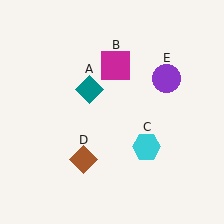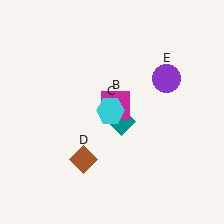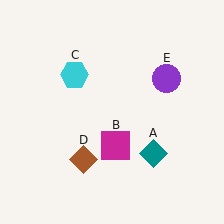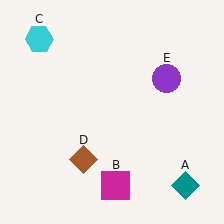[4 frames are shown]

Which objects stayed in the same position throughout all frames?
Brown diamond (object D) and purple circle (object E) remained stationary.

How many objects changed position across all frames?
3 objects changed position: teal diamond (object A), magenta square (object B), cyan hexagon (object C).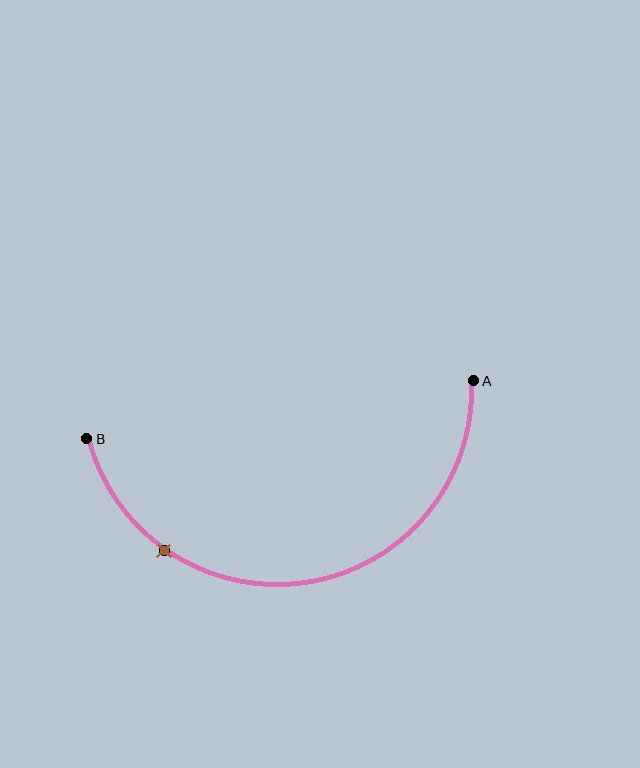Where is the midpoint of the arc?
The arc midpoint is the point on the curve farthest from the straight line joining A and B. It sits below that line.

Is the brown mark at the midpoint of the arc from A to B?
No. The brown mark lies on the arc but is closer to endpoint B. The arc midpoint would be at the point on the curve equidistant along the arc from both A and B.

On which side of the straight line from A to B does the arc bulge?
The arc bulges below the straight line connecting A and B.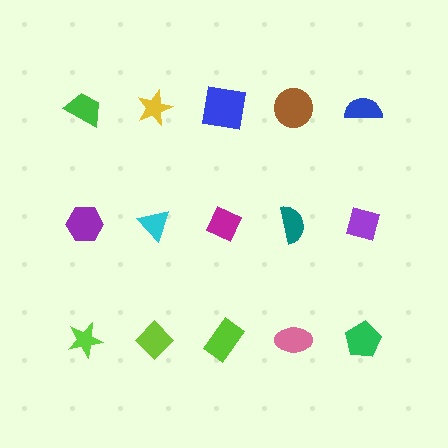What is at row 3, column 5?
A green pentagon.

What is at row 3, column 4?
A pink ellipse.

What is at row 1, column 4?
A brown circle.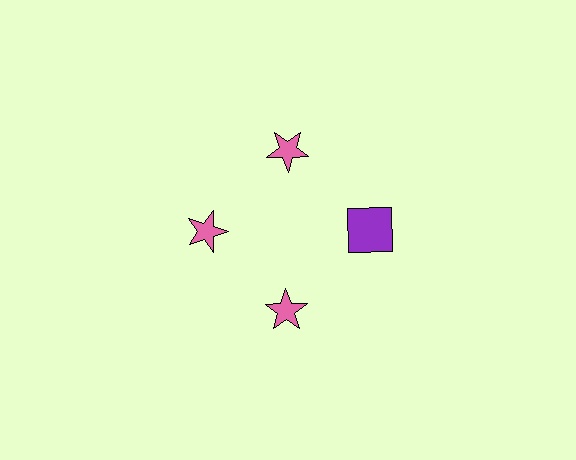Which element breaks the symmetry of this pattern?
The purple square at roughly the 3 o'clock position breaks the symmetry. All other shapes are pink stars.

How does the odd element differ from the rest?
It differs in both color (purple instead of pink) and shape (square instead of star).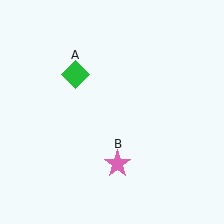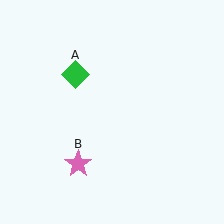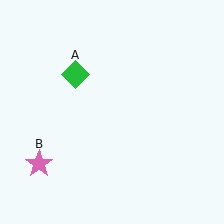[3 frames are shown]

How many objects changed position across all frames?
1 object changed position: pink star (object B).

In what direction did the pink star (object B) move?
The pink star (object B) moved left.